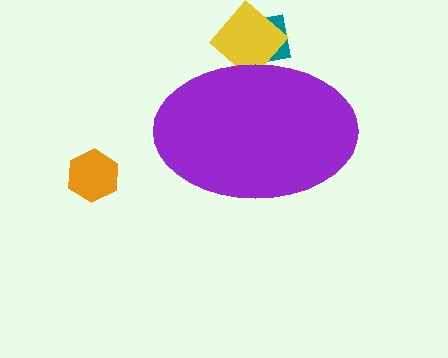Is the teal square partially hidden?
Yes, the teal square is partially hidden behind the purple ellipse.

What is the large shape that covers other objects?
A purple ellipse.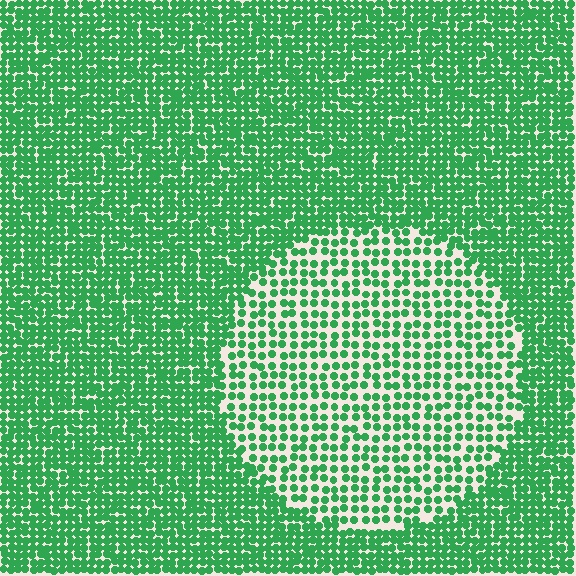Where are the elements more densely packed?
The elements are more densely packed outside the circle boundary.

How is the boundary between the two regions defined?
The boundary is defined by a change in element density (approximately 2.0x ratio). All elements are the same color, size, and shape.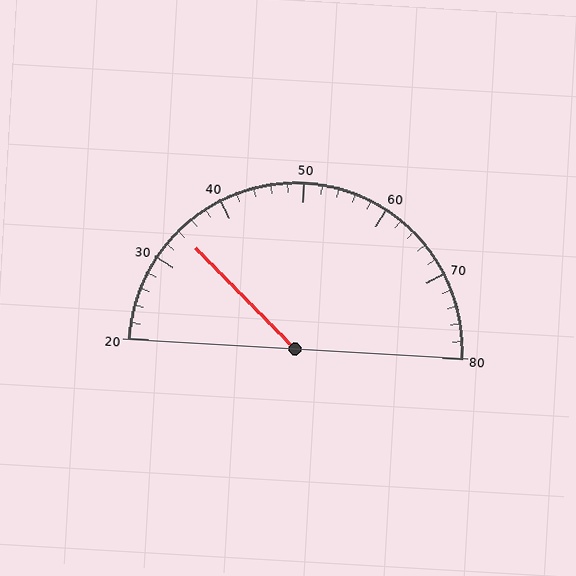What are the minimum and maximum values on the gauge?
The gauge ranges from 20 to 80.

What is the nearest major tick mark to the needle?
The nearest major tick mark is 30.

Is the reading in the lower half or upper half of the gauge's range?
The reading is in the lower half of the range (20 to 80).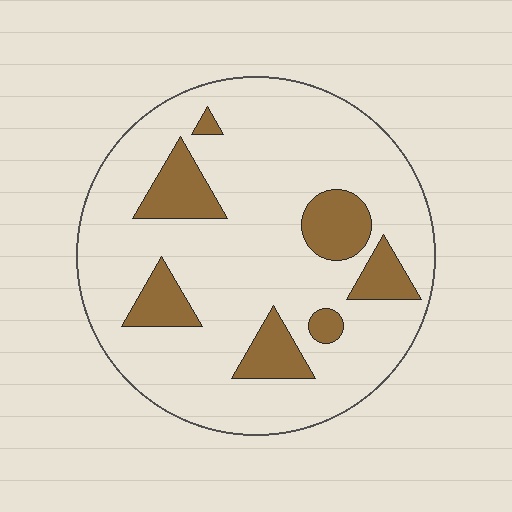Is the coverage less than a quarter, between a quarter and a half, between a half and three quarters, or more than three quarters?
Less than a quarter.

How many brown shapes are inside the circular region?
7.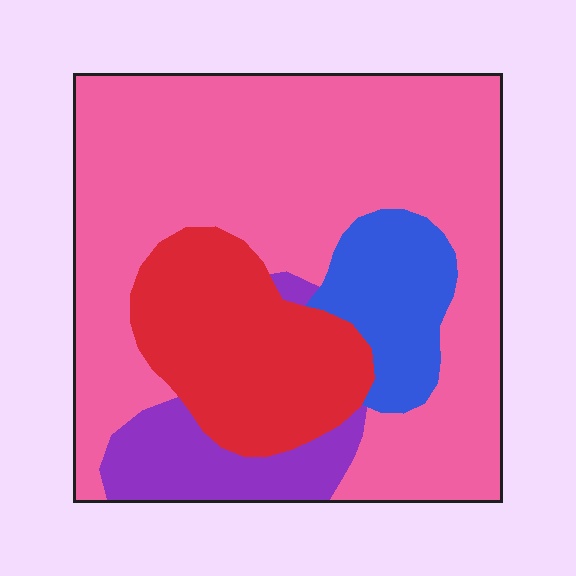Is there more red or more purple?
Red.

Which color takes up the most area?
Pink, at roughly 60%.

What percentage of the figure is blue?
Blue covers about 10% of the figure.